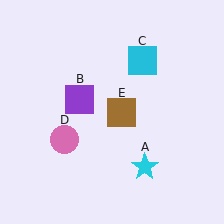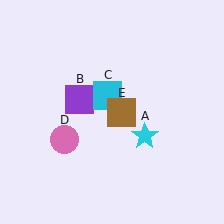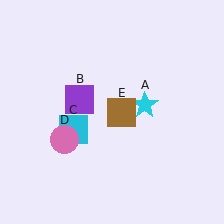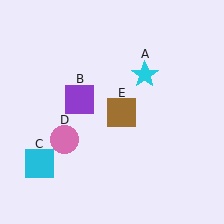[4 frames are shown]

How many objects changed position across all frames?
2 objects changed position: cyan star (object A), cyan square (object C).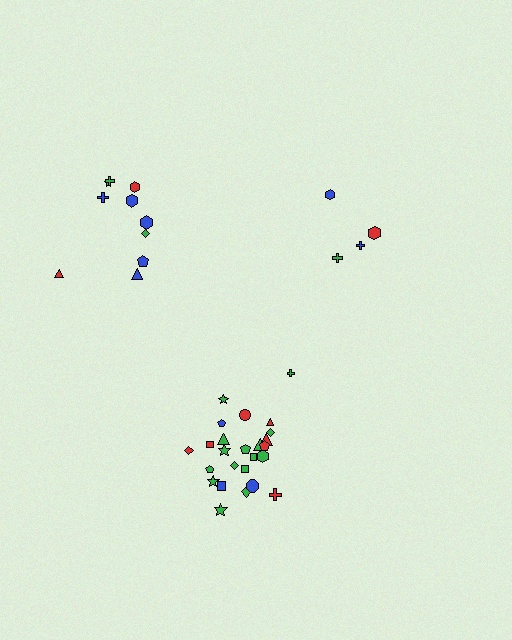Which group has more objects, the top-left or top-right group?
The top-left group.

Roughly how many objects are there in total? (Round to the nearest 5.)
Roughly 40 objects in total.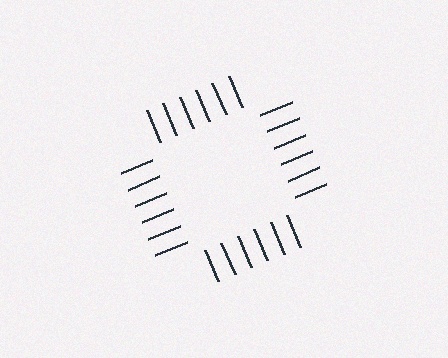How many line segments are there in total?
24 — 6 along each of the 4 edges.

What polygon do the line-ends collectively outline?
An illusory square — the line segments terminate on its edges but no continuous stroke is drawn.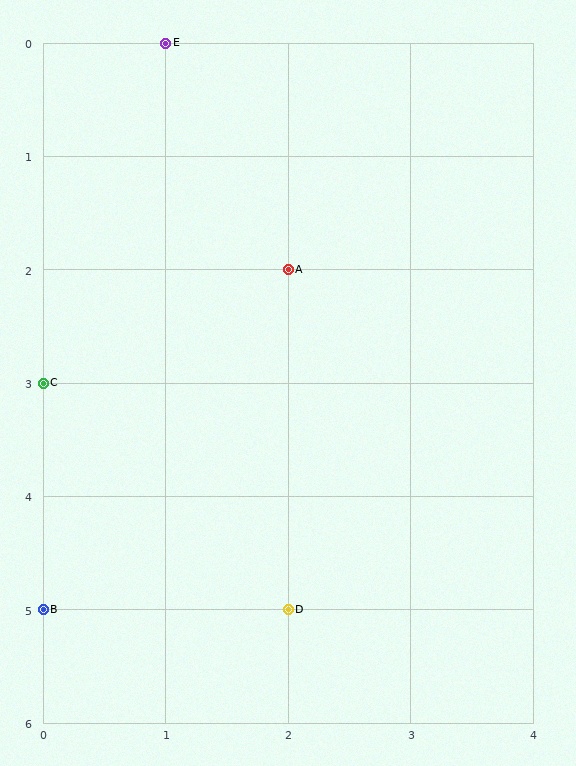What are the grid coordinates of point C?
Point C is at grid coordinates (0, 3).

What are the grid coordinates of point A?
Point A is at grid coordinates (2, 2).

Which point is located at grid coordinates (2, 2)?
Point A is at (2, 2).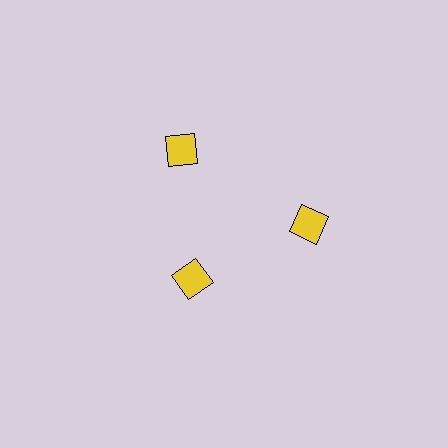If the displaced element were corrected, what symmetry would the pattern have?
It would have 3-fold rotational symmetry — the pattern would map onto itself every 120 degrees.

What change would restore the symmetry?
The symmetry would be restored by moving it outward, back onto the ring so that all 3 squares sit at equal angles and equal distance from the center.